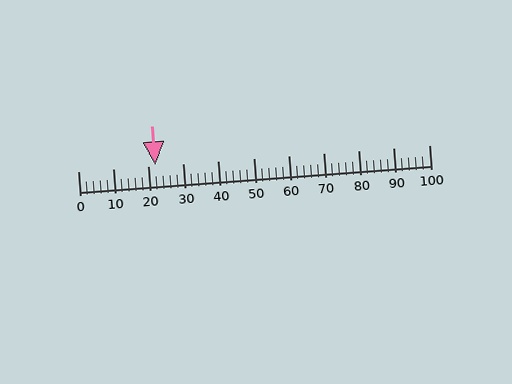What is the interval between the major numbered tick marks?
The major tick marks are spaced 10 units apart.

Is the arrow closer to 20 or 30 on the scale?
The arrow is closer to 20.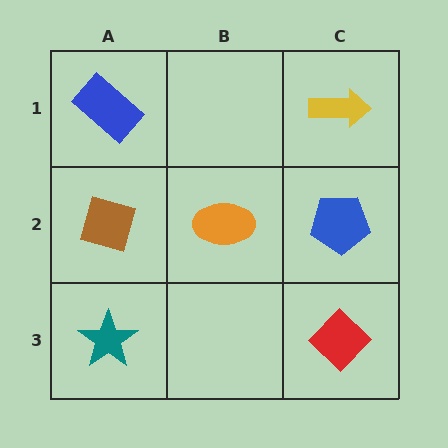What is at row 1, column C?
A yellow arrow.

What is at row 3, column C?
A red diamond.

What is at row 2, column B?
An orange ellipse.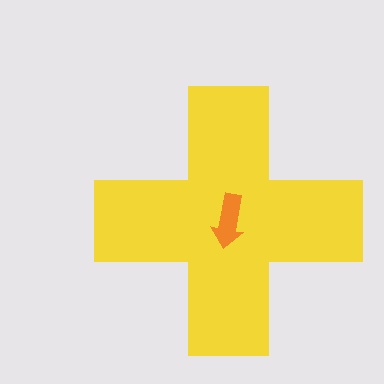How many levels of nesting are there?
2.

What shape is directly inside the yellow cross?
The orange arrow.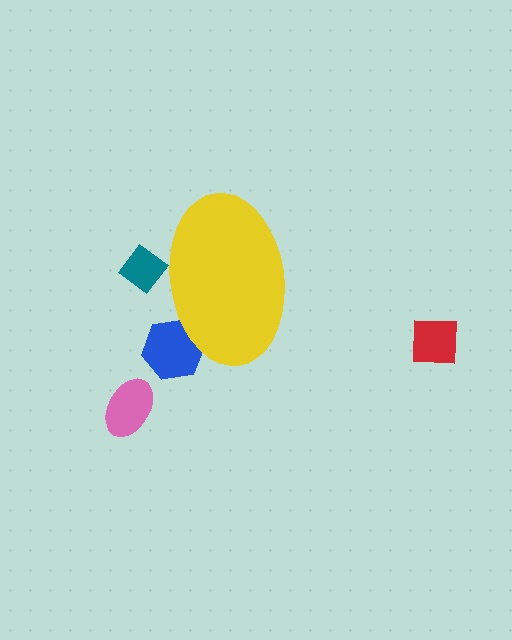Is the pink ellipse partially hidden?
No, the pink ellipse is fully visible.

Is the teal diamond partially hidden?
Yes, the teal diamond is partially hidden behind the yellow ellipse.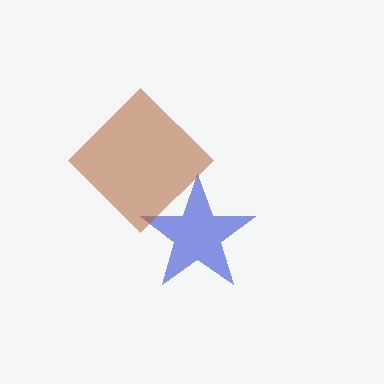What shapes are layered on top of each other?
The layered shapes are: a blue star, a brown diamond.